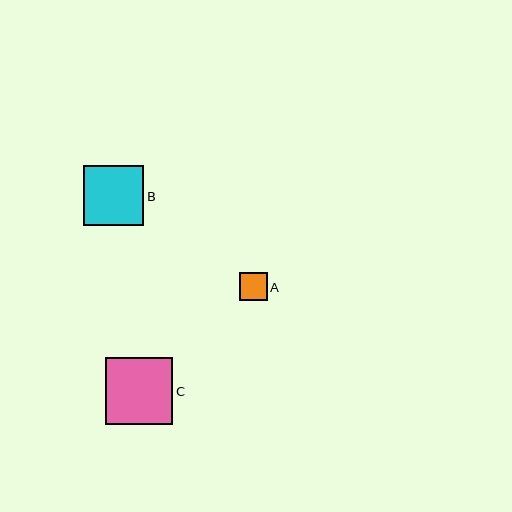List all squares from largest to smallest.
From largest to smallest: C, B, A.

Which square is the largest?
Square C is the largest with a size of approximately 67 pixels.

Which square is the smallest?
Square A is the smallest with a size of approximately 28 pixels.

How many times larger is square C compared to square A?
Square C is approximately 2.4 times the size of square A.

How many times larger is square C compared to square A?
Square C is approximately 2.4 times the size of square A.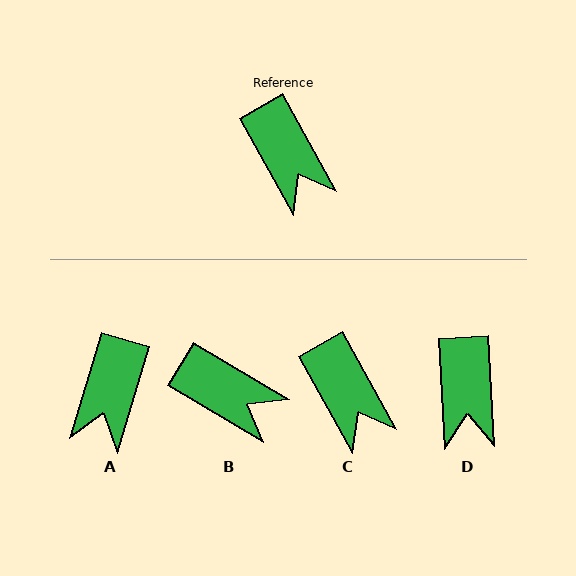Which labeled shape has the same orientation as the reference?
C.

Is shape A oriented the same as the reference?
No, it is off by about 46 degrees.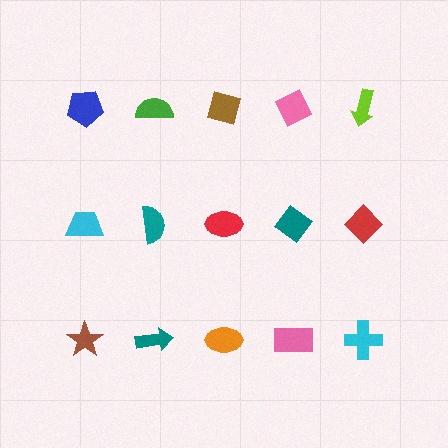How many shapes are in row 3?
5 shapes.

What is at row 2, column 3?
A red ellipse.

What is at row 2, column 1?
A cyan trapezoid.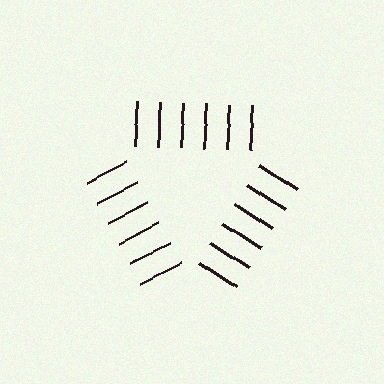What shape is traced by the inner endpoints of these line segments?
An illusory triangle — the line segments terminate on its edges but no continuous stroke is drawn.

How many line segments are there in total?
18 — 6 along each of the 3 edges.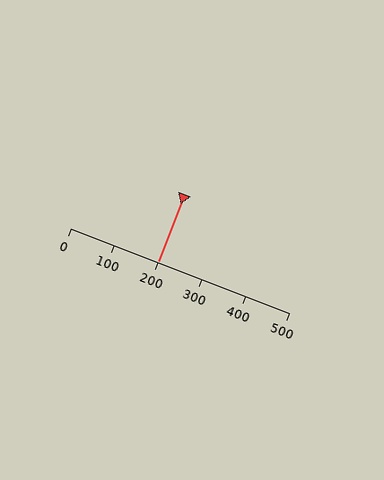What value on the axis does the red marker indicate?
The marker indicates approximately 200.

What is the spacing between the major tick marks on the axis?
The major ticks are spaced 100 apart.